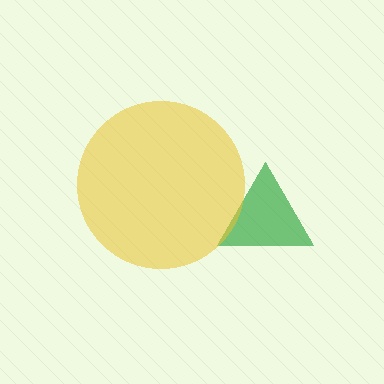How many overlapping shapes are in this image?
There are 2 overlapping shapes in the image.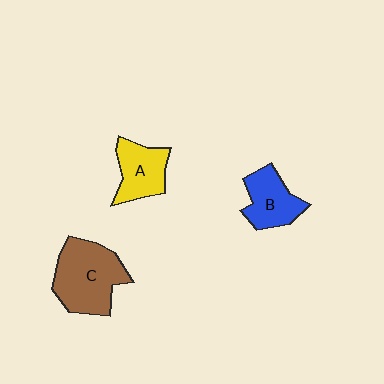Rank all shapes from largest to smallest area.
From largest to smallest: C (brown), B (blue), A (yellow).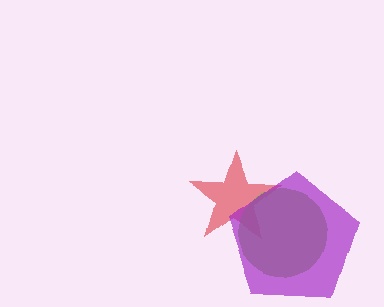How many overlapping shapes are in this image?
There are 3 overlapping shapes in the image.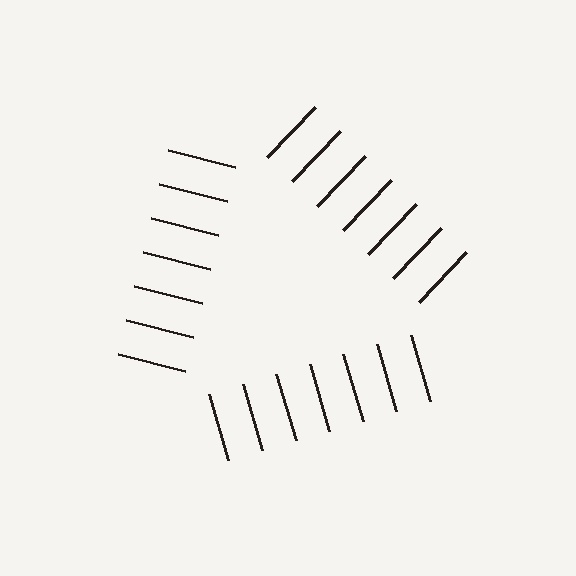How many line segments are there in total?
21 — 7 along each of the 3 edges.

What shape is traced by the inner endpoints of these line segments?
An illusory triangle — the line segments terminate on its edges but no continuous stroke is drawn.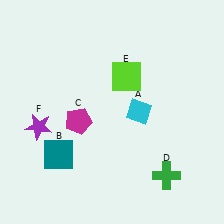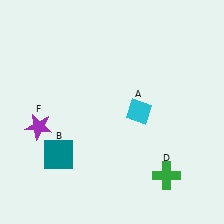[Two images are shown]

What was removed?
The magenta pentagon (C), the lime square (E) were removed in Image 2.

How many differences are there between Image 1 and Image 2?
There are 2 differences between the two images.